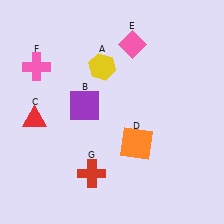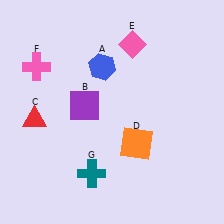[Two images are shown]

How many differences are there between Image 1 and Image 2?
There are 2 differences between the two images.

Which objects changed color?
A changed from yellow to blue. G changed from red to teal.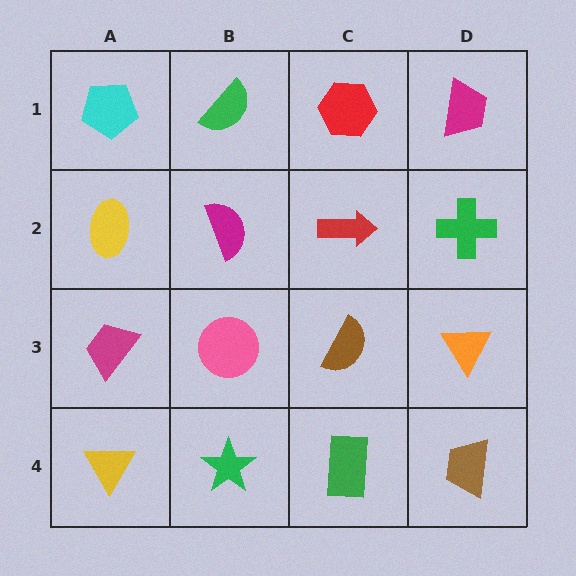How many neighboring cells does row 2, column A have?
3.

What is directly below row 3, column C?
A green rectangle.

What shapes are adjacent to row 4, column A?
A magenta trapezoid (row 3, column A), a green star (row 4, column B).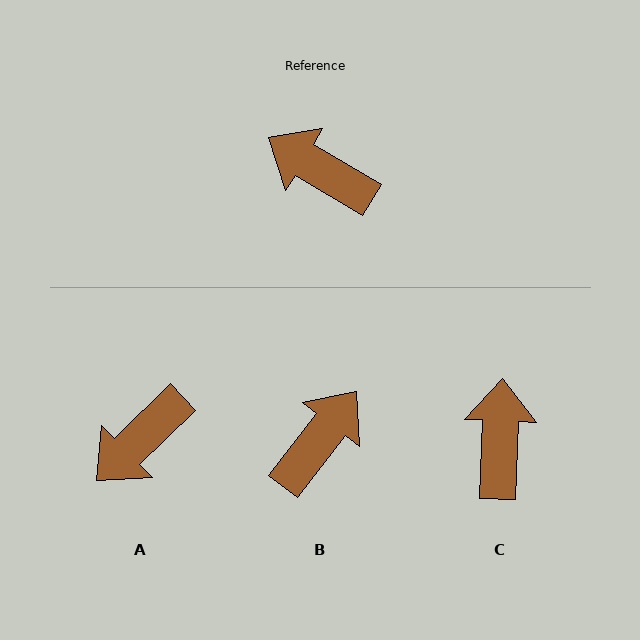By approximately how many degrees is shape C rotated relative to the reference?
Approximately 62 degrees clockwise.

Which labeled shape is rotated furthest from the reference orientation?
B, about 97 degrees away.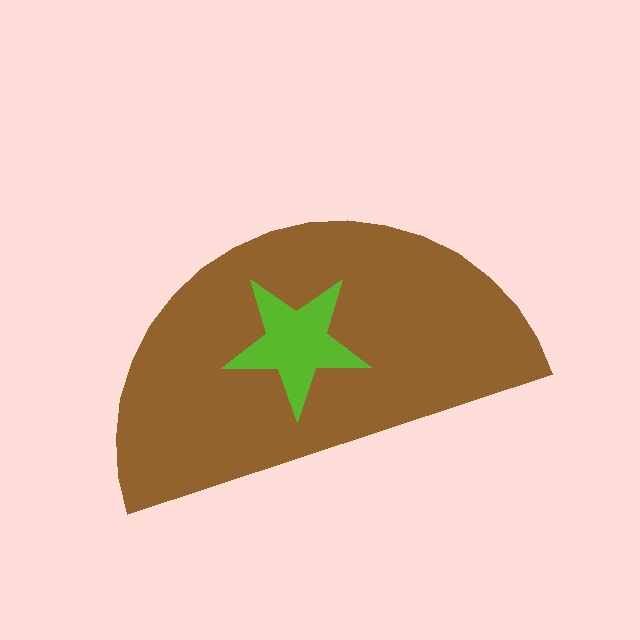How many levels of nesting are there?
2.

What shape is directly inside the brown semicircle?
The lime star.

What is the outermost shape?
The brown semicircle.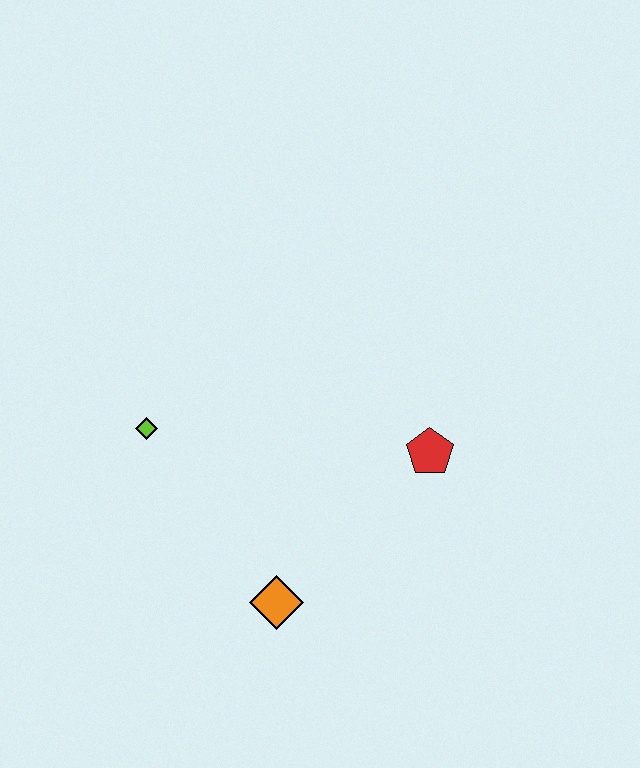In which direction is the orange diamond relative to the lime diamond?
The orange diamond is below the lime diamond.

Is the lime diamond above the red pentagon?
Yes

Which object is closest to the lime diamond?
The orange diamond is closest to the lime diamond.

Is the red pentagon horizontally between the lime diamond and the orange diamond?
No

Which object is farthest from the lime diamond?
The red pentagon is farthest from the lime diamond.